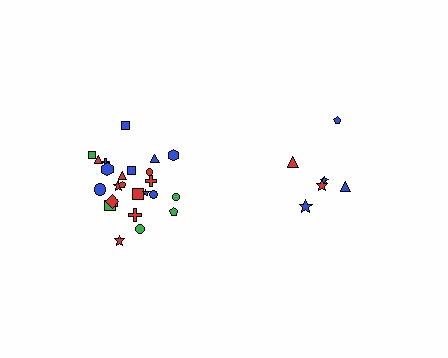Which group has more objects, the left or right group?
The left group.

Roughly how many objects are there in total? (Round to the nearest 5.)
Roughly 30 objects in total.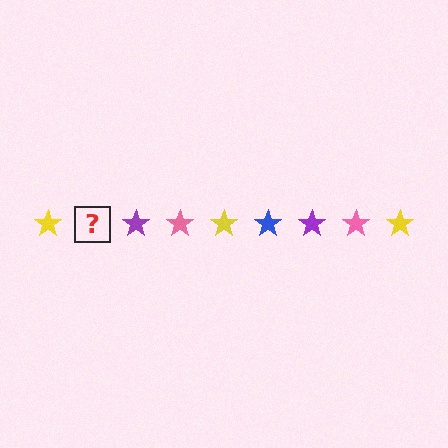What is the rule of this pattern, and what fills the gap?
The rule is that the pattern cycles through yellow, blue, purple, pink stars. The gap should be filled with a blue star.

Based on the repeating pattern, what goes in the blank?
The blank should be a blue star.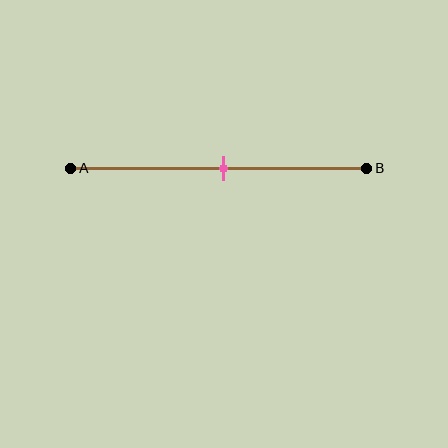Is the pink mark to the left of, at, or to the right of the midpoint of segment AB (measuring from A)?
The pink mark is approximately at the midpoint of segment AB.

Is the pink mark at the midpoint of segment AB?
Yes, the mark is approximately at the midpoint.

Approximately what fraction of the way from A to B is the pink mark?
The pink mark is approximately 50% of the way from A to B.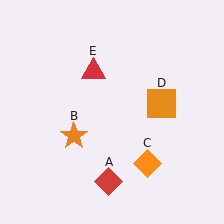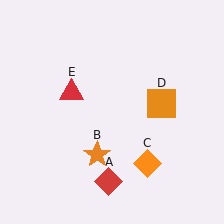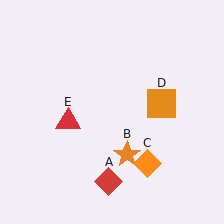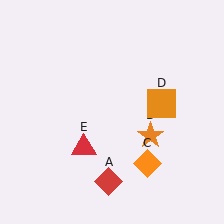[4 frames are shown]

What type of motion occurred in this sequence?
The orange star (object B), red triangle (object E) rotated counterclockwise around the center of the scene.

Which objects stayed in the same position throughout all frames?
Red diamond (object A) and orange diamond (object C) and orange square (object D) remained stationary.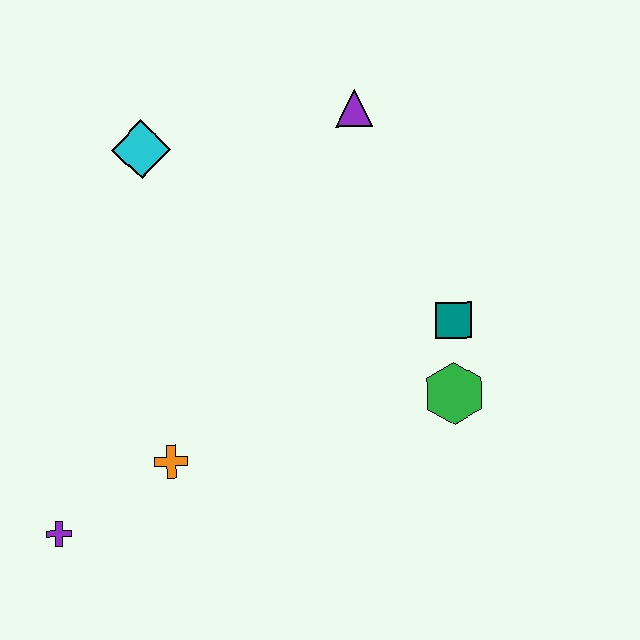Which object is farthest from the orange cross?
The purple triangle is farthest from the orange cross.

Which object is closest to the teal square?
The green hexagon is closest to the teal square.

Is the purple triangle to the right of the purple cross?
Yes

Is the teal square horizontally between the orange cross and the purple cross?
No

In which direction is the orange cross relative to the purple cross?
The orange cross is to the right of the purple cross.